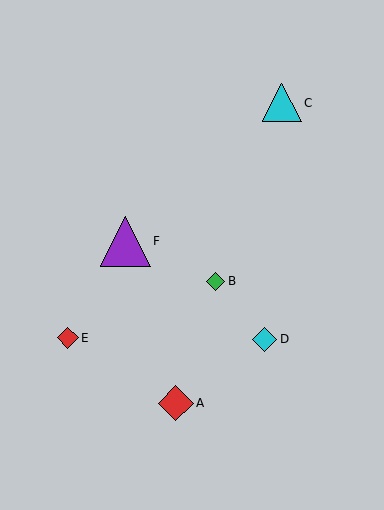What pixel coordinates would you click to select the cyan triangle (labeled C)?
Click at (282, 103) to select the cyan triangle C.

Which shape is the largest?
The purple triangle (labeled F) is the largest.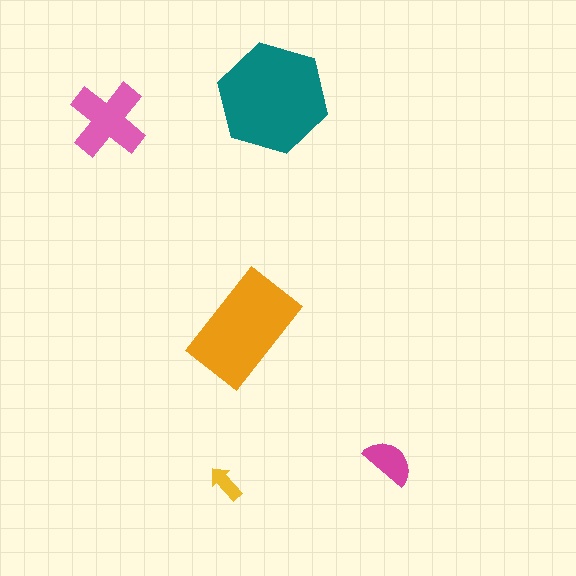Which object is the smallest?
The yellow arrow.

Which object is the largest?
The teal hexagon.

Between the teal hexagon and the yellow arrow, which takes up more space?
The teal hexagon.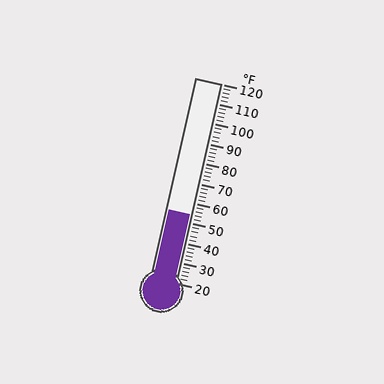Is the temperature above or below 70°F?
The temperature is below 70°F.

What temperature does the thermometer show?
The thermometer shows approximately 54°F.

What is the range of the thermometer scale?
The thermometer scale ranges from 20°F to 120°F.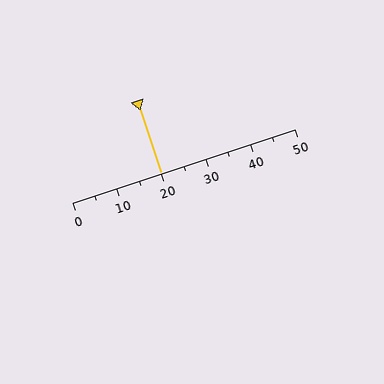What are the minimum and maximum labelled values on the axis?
The axis runs from 0 to 50.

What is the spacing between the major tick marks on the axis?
The major ticks are spaced 10 apart.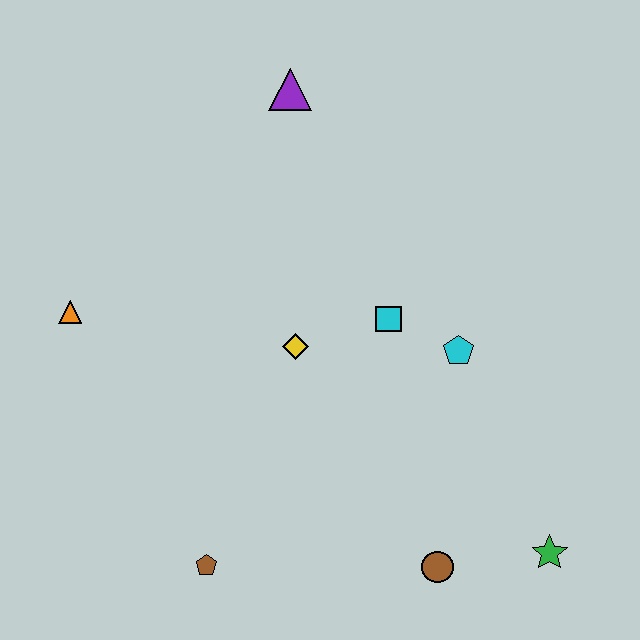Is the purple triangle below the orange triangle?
No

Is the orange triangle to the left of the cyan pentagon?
Yes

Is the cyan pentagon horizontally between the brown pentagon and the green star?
Yes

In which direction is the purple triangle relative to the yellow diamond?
The purple triangle is above the yellow diamond.